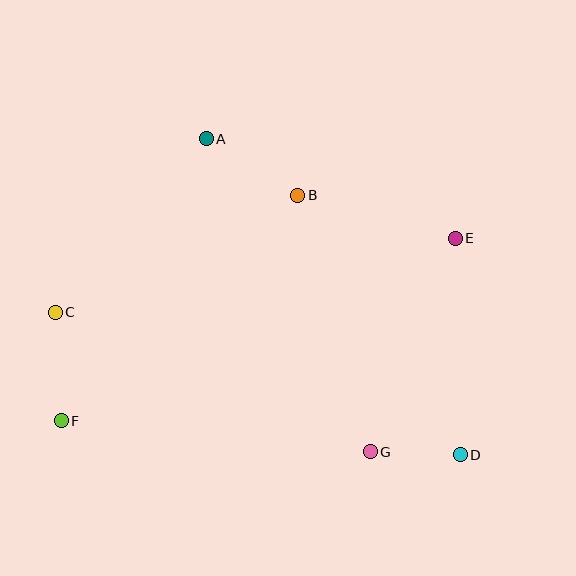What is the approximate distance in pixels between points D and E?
The distance between D and E is approximately 216 pixels.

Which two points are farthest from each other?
Points E and F are farthest from each other.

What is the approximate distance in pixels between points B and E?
The distance between B and E is approximately 163 pixels.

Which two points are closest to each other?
Points D and G are closest to each other.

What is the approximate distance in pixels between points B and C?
The distance between B and C is approximately 269 pixels.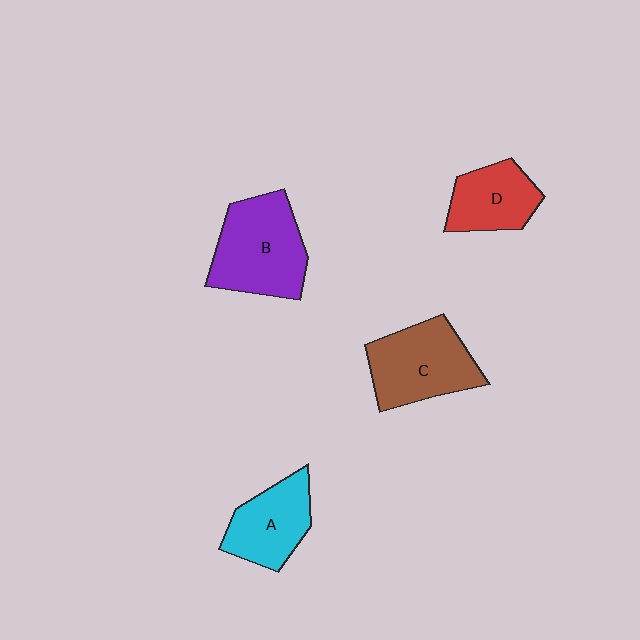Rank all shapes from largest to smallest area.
From largest to smallest: B (purple), C (brown), A (cyan), D (red).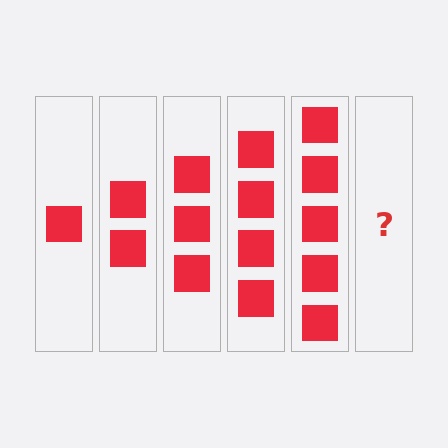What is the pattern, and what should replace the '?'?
The pattern is that each step adds one more square. The '?' should be 6 squares.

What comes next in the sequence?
The next element should be 6 squares.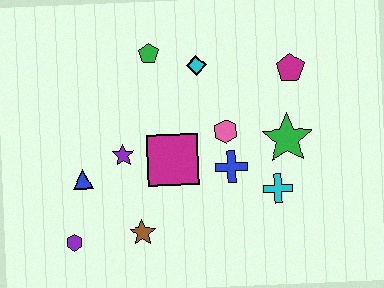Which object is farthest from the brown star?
The magenta pentagon is farthest from the brown star.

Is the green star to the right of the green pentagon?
Yes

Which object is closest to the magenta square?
The purple star is closest to the magenta square.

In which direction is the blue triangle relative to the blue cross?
The blue triangle is to the left of the blue cross.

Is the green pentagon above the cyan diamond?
Yes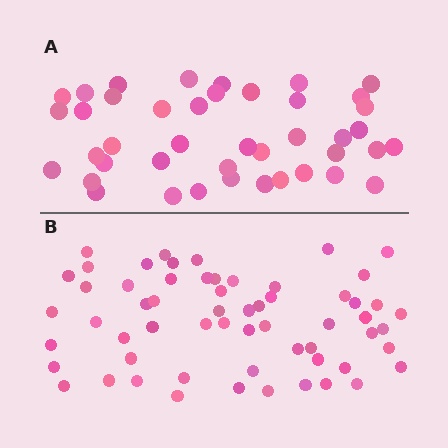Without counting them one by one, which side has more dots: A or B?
Region B (the bottom region) has more dots.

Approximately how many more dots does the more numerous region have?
Region B has approximately 20 more dots than region A.